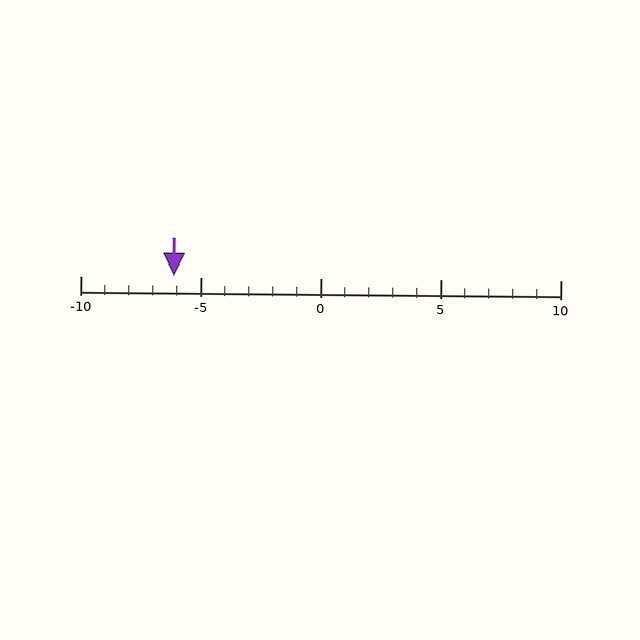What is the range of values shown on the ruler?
The ruler shows values from -10 to 10.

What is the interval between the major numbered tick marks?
The major tick marks are spaced 5 units apart.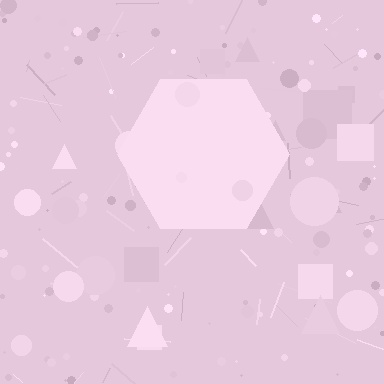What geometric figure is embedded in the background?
A hexagon is embedded in the background.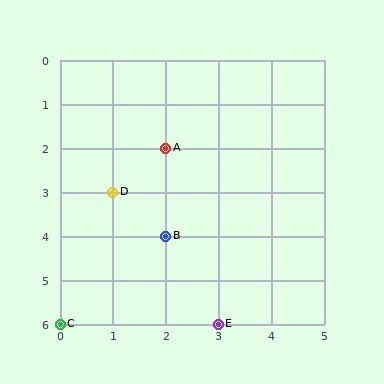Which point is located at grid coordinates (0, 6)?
Point C is at (0, 6).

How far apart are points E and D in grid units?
Points E and D are 2 columns and 3 rows apart (about 3.6 grid units diagonally).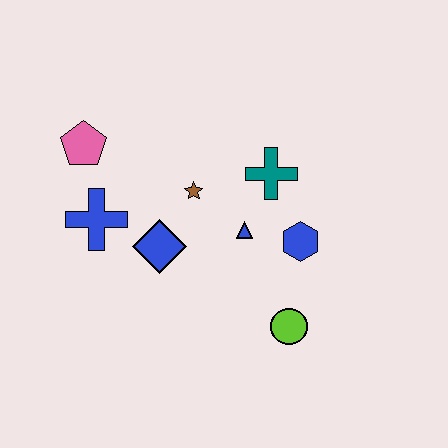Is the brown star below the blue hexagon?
No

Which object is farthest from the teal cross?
The pink pentagon is farthest from the teal cross.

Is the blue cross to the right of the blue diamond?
No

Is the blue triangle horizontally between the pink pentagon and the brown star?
No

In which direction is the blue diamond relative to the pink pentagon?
The blue diamond is below the pink pentagon.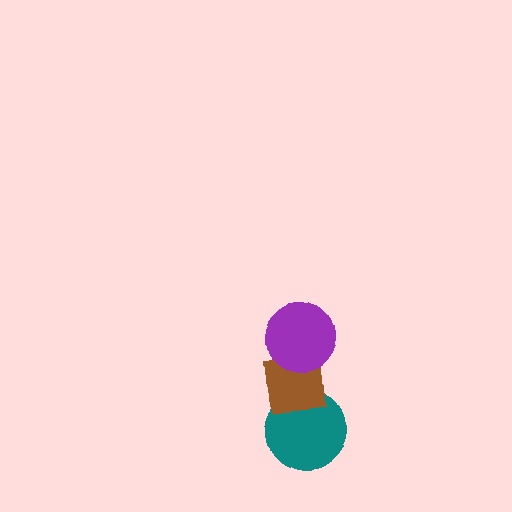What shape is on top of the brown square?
The purple circle is on top of the brown square.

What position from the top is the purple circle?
The purple circle is 1st from the top.